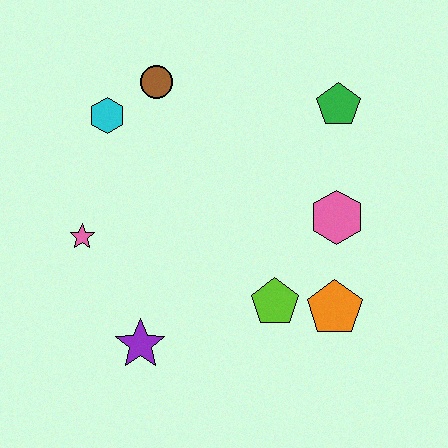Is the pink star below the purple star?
No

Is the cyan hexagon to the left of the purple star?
Yes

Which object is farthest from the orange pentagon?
The cyan hexagon is farthest from the orange pentagon.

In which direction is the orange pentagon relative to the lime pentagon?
The orange pentagon is to the right of the lime pentagon.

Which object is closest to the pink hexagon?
The orange pentagon is closest to the pink hexagon.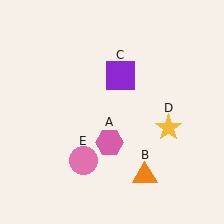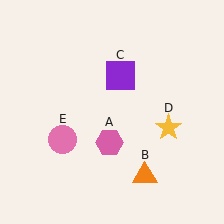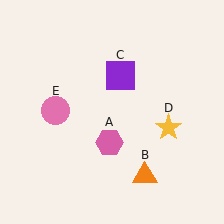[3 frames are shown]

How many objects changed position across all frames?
1 object changed position: pink circle (object E).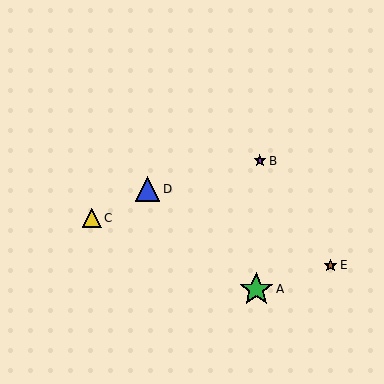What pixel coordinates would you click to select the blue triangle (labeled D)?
Click at (148, 189) to select the blue triangle D.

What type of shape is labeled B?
Shape B is a purple star.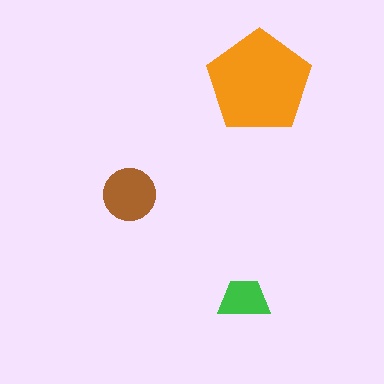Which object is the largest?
The orange pentagon.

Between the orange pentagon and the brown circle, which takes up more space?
The orange pentagon.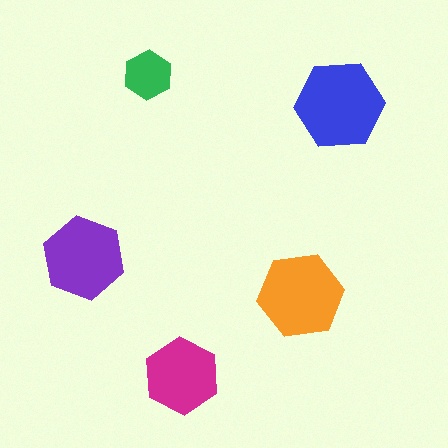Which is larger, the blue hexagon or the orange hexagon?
The blue one.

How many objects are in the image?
There are 5 objects in the image.